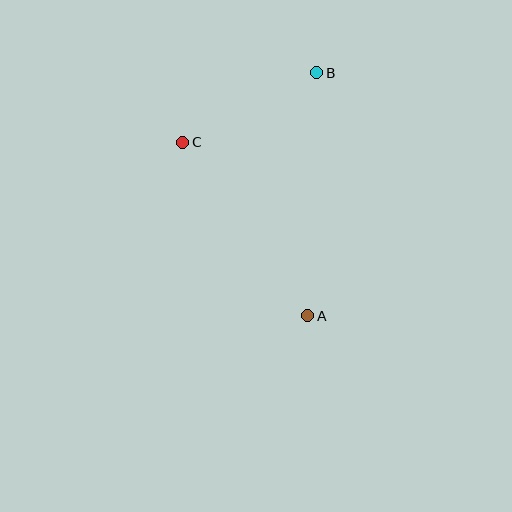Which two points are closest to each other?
Points B and C are closest to each other.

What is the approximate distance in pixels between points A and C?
The distance between A and C is approximately 214 pixels.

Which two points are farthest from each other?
Points A and B are farthest from each other.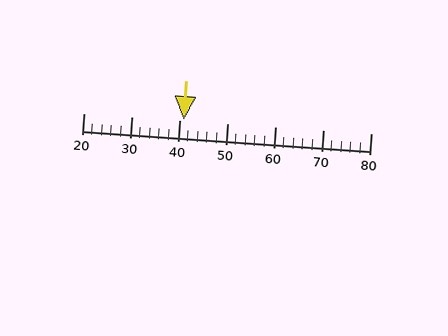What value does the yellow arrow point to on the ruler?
The yellow arrow points to approximately 41.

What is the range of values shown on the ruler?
The ruler shows values from 20 to 80.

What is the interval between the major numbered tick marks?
The major tick marks are spaced 10 units apart.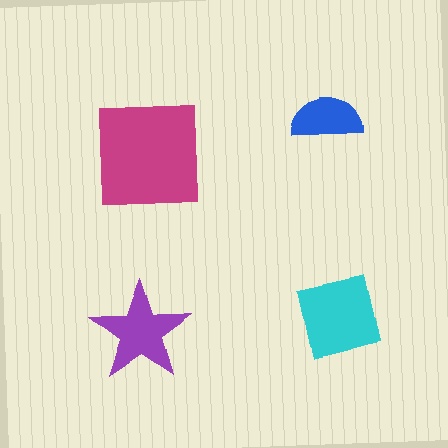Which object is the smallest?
The blue semicircle.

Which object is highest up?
The blue semicircle is topmost.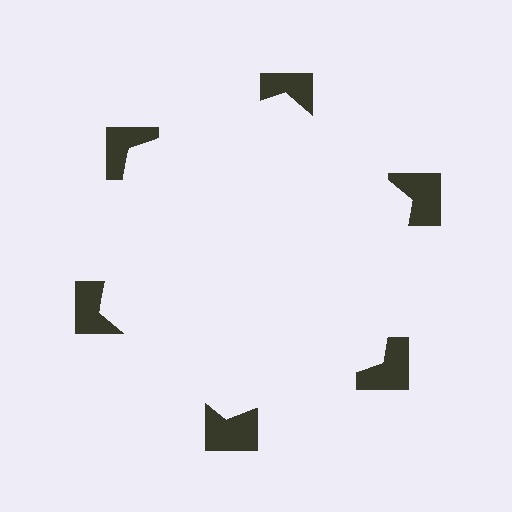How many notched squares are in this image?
There are 6 — one at each vertex of the illusory hexagon.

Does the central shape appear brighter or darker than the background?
It typically appears slightly brighter than the background, even though no actual brightness change is drawn.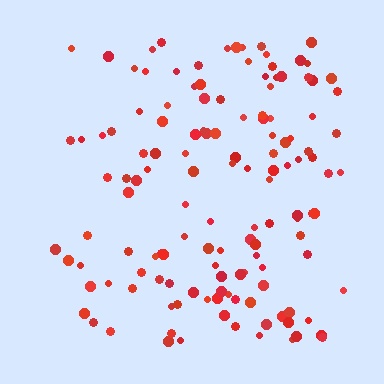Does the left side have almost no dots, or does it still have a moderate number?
Still a moderate number, just noticeably fewer than the right.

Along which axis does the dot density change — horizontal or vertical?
Horizontal.